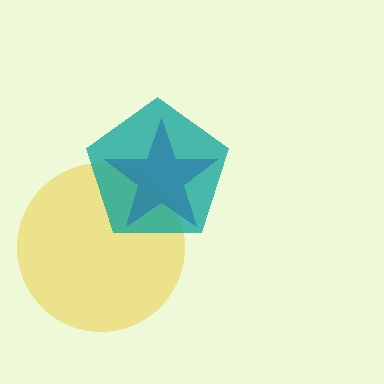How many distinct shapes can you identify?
There are 3 distinct shapes: a yellow circle, a purple star, a teal pentagon.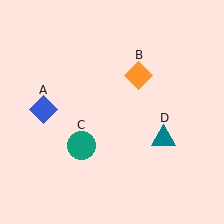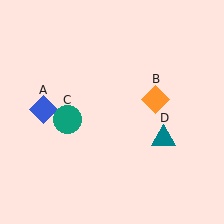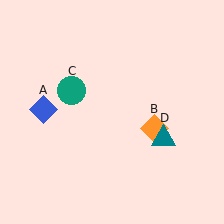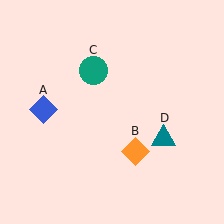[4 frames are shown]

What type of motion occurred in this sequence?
The orange diamond (object B), teal circle (object C) rotated clockwise around the center of the scene.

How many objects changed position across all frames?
2 objects changed position: orange diamond (object B), teal circle (object C).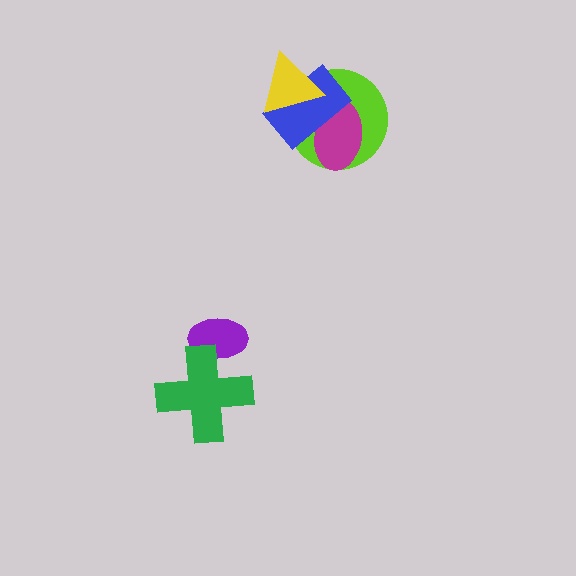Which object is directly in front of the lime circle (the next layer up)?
The magenta ellipse is directly in front of the lime circle.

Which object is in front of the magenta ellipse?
The blue rectangle is in front of the magenta ellipse.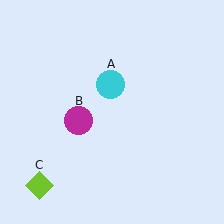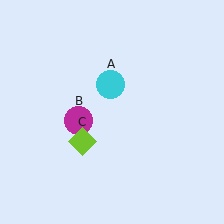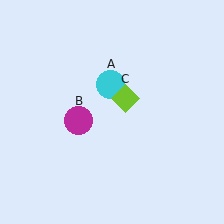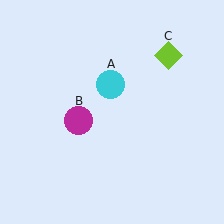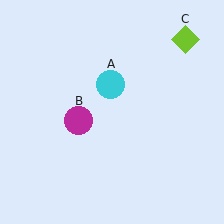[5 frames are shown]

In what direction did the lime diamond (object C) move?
The lime diamond (object C) moved up and to the right.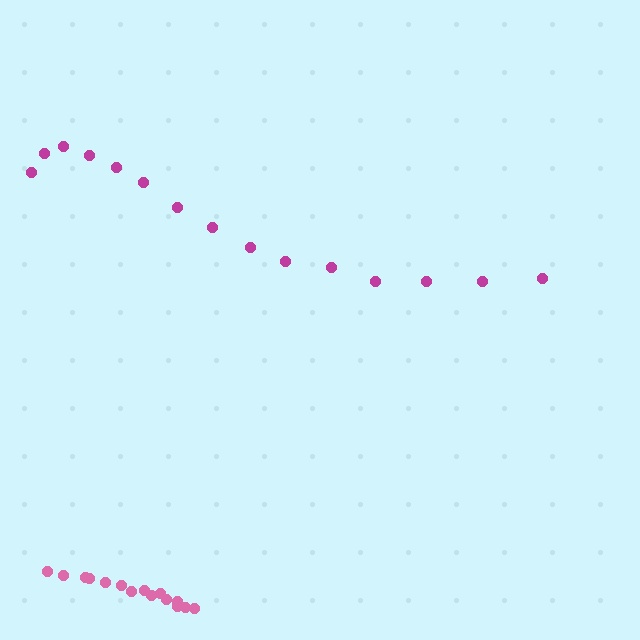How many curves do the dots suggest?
There are 2 distinct paths.